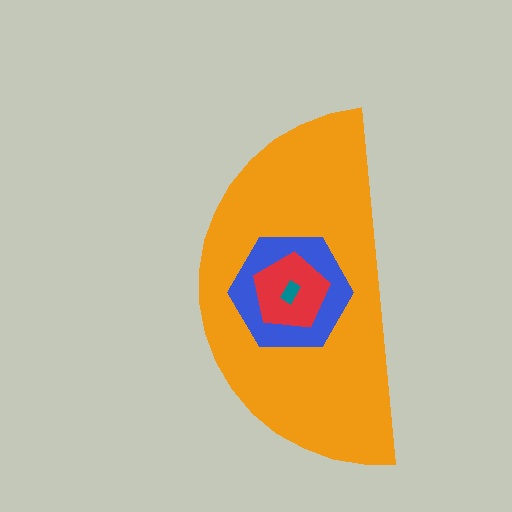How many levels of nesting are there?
4.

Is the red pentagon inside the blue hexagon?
Yes.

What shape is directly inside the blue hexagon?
The red pentagon.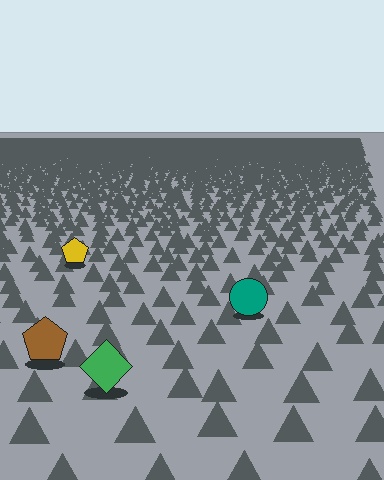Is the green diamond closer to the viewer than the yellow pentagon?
Yes. The green diamond is closer — you can tell from the texture gradient: the ground texture is coarser near it.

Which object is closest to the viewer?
The green diamond is closest. The texture marks near it are larger and more spread out.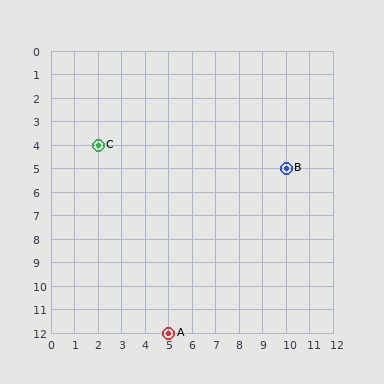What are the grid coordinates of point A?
Point A is at grid coordinates (5, 12).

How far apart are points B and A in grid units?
Points B and A are 5 columns and 7 rows apart (about 8.6 grid units diagonally).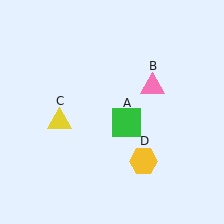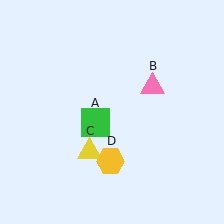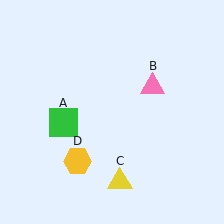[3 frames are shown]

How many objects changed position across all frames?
3 objects changed position: green square (object A), yellow triangle (object C), yellow hexagon (object D).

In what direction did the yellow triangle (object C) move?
The yellow triangle (object C) moved down and to the right.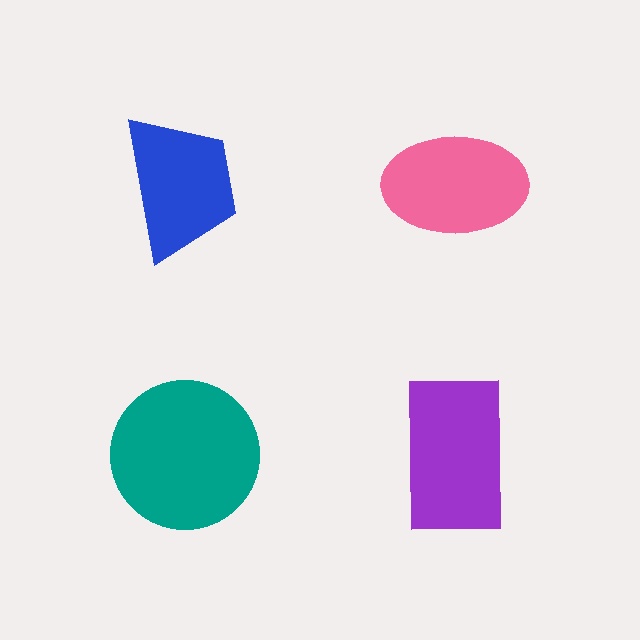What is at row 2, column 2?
A purple rectangle.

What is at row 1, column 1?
A blue trapezoid.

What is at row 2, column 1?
A teal circle.